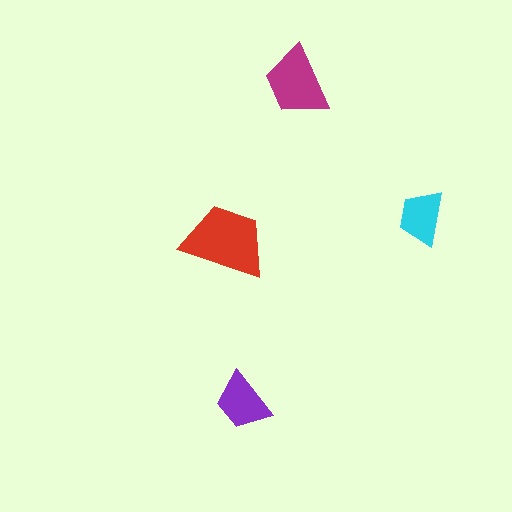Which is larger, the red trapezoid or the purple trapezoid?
The red one.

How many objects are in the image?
There are 4 objects in the image.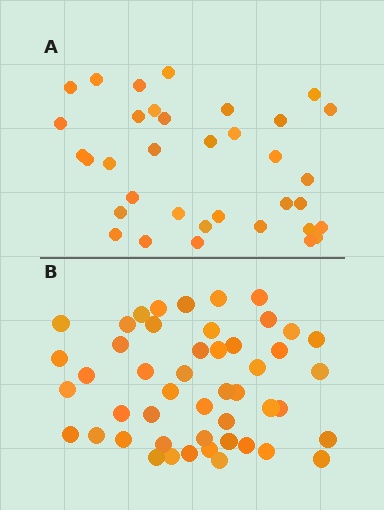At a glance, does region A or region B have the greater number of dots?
Region B (the bottom region) has more dots.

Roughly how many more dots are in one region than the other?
Region B has approximately 15 more dots than region A.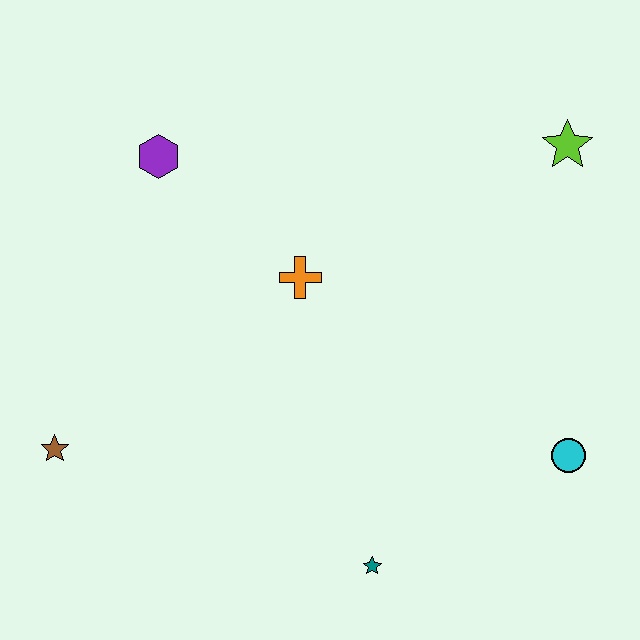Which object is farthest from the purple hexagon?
The cyan circle is farthest from the purple hexagon.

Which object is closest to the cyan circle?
The teal star is closest to the cyan circle.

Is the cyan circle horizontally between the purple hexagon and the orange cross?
No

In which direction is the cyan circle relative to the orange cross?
The cyan circle is to the right of the orange cross.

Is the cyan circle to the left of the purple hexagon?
No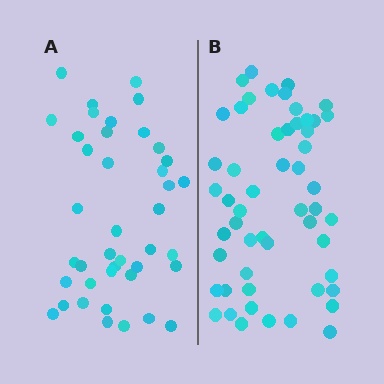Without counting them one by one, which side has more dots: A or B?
Region B (the right region) has more dots.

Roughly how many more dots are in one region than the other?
Region B has roughly 12 or so more dots than region A.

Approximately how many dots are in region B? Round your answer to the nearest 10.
About 50 dots. (The exact count is 53, which rounds to 50.)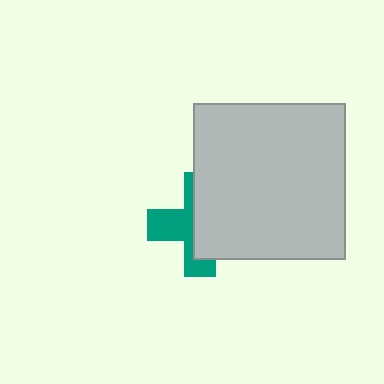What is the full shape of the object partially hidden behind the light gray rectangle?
The partially hidden object is a teal cross.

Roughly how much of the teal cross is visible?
About half of it is visible (roughly 46%).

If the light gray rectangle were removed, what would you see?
You would see the complete teal cross.